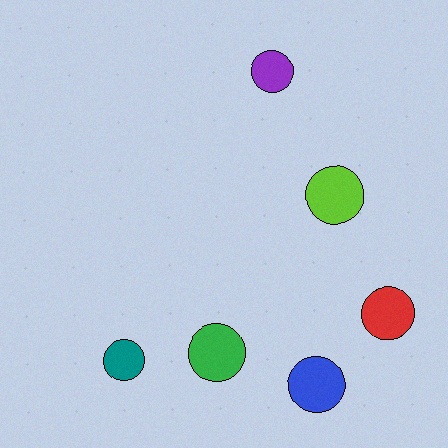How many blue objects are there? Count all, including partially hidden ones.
There is 1 blue object.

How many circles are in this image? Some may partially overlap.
There are 6 circles.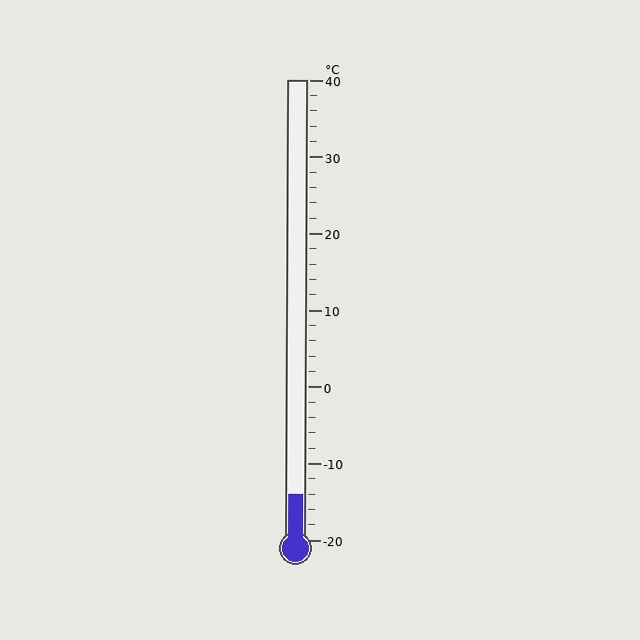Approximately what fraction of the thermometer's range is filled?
The thermometer is filled to approximately 10% of its range.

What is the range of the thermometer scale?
The thermometer scale ranges from -20°C to 40°C.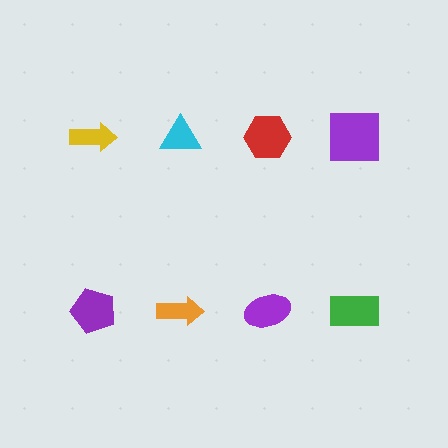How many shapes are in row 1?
4 shapes.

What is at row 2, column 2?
An orange arrow.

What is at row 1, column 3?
A red hexagon.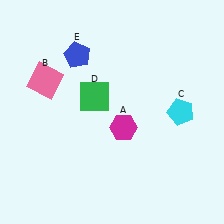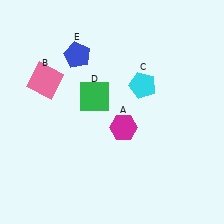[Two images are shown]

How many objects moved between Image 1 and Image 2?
1 object moved between the two images.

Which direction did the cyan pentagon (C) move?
The cyan pentagon (C) moved left.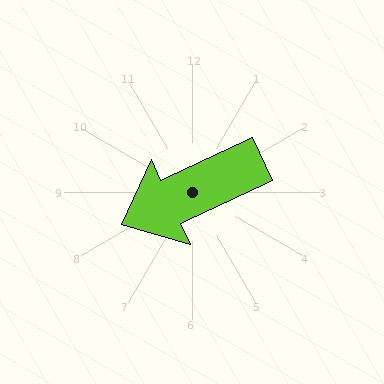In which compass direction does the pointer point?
Southwest.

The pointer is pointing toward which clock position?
Roughly 8 o'clock.